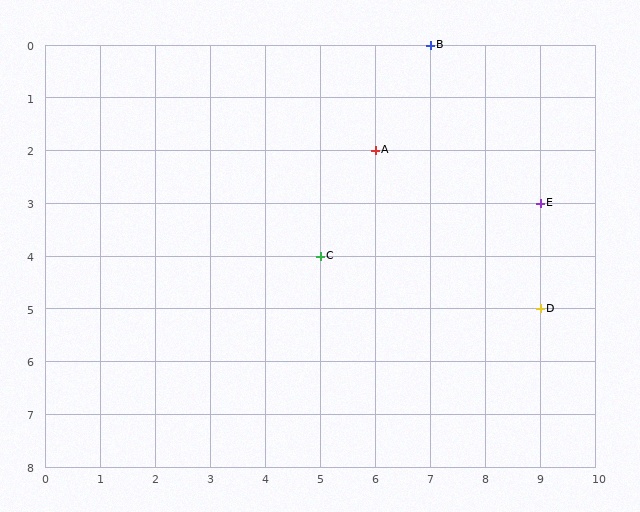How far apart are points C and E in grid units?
Points C and E are 4 columns and 1 row apart (about 4.1 grid units diagonally).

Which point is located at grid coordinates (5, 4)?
Point C is at (5, 4).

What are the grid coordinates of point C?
Point C is at grid coordinates (5, 4).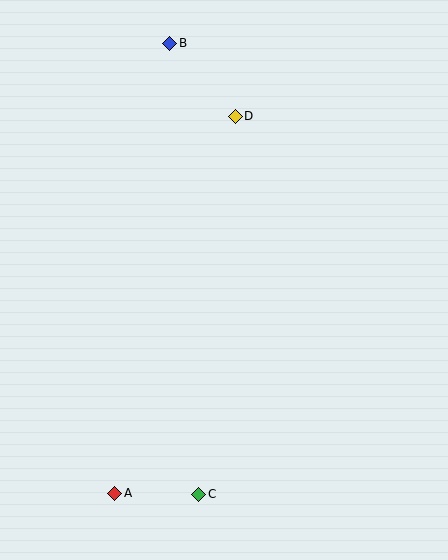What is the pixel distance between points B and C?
The distance between B and C is 452 pixels.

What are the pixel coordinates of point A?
Point A is at (115, 493).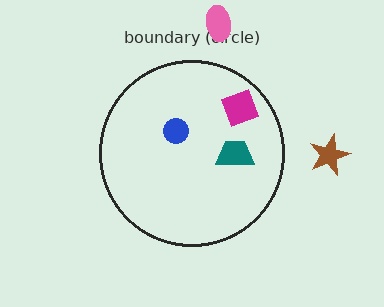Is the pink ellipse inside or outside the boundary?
Outside.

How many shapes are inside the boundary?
3 inside, 2 outside.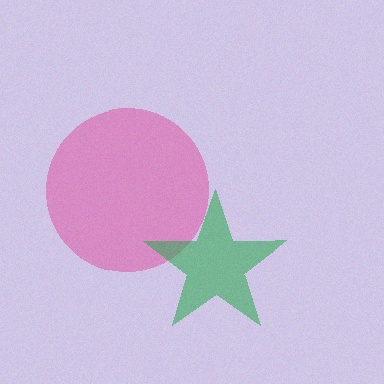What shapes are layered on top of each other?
The layered shapes are: a pink circle, a green star.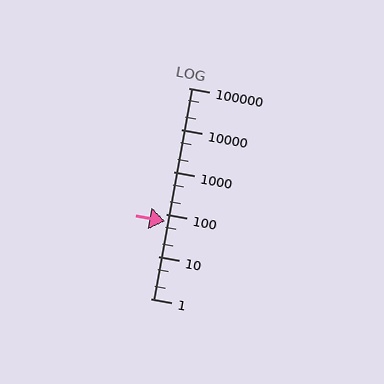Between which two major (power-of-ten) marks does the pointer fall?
The pointer is between 10 and 100.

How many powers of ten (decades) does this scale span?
The scale spans 5 decades, from 1 to 100000.